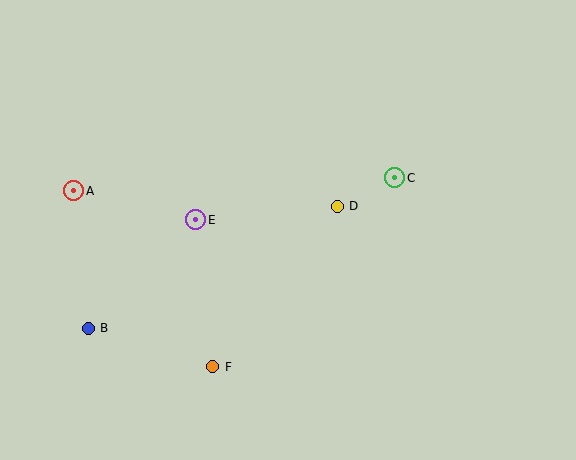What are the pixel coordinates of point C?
Point C is at (395, 178).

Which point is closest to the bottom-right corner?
Point C is closest to the bottom-right corner.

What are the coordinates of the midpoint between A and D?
The midpoint between A and D is at (205, 198).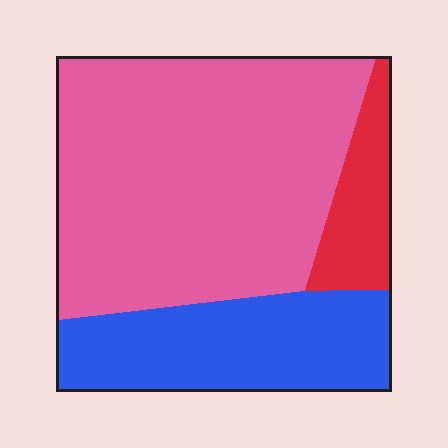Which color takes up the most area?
Pink, at roughly 60%.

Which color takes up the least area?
Red, at roughly 10%.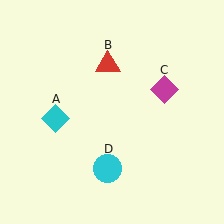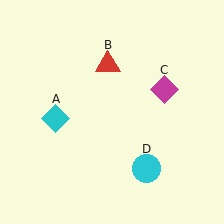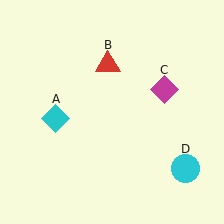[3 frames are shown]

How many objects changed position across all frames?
1 object changed position: cyan circle (object D).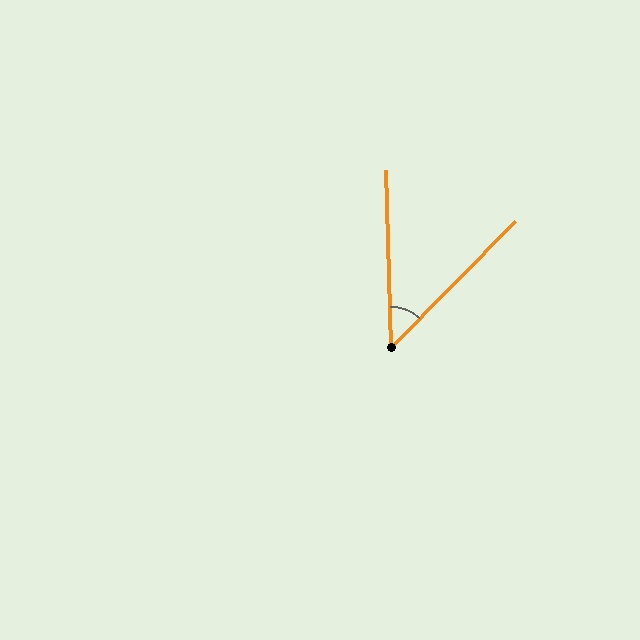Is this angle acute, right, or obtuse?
It is acute.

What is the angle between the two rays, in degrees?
Approximately 46 degrees.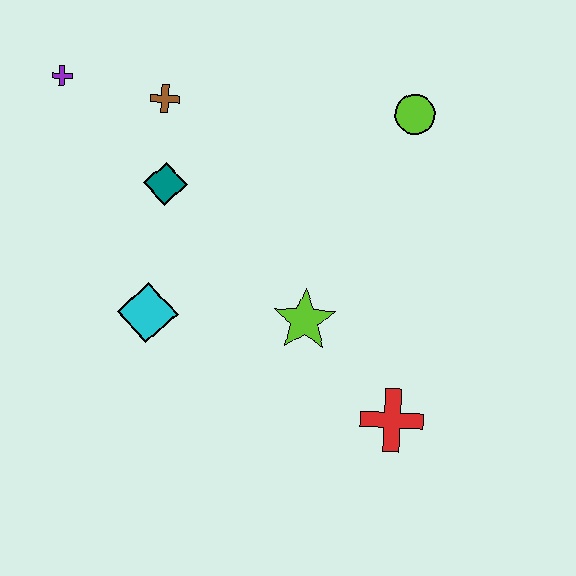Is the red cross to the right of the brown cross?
Yes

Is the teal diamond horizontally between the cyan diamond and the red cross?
Yes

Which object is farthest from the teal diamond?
The red cross is farthest from the teal diamond.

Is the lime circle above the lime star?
Yes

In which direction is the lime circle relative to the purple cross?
The lime circle is to the right of the purple cross.